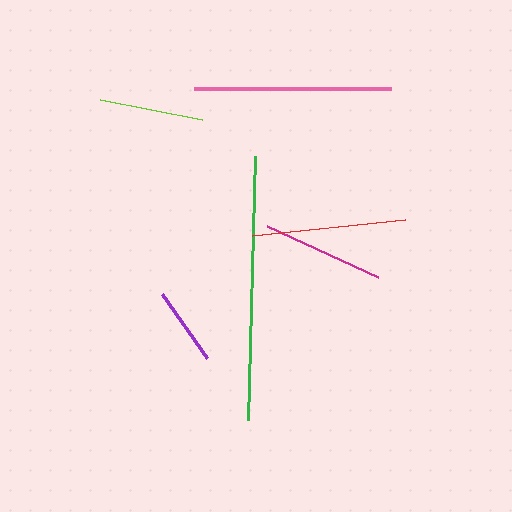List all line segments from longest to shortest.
From longest to shortest: green, pink, red, magenta, lime, purple.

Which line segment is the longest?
The green line is the longest at approximately 264 pixels.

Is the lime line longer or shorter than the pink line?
The pink line is longer than the lime line.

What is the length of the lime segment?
The lime segment is approximately 105 pixels long.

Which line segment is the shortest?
The purple line is the shortest at approximately 79 pixels.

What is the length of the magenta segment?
The magenta segment is approximately 122 pixels long.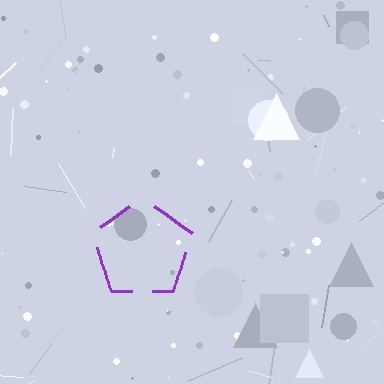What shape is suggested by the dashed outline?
The dashed outline suggests a pentagon.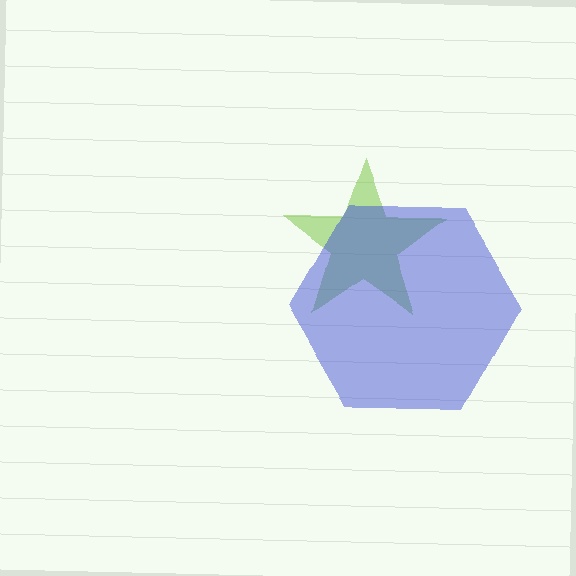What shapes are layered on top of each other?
The layered shapes are: a lime star, a blue hexagon.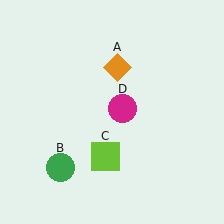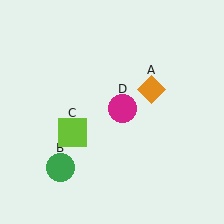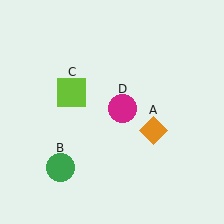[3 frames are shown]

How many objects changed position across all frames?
2 objects changed position: orange diamond (object A), lime square (object C).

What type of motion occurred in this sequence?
The orange diamond (object A), lime square (object C) rotated clockwise around the center of the scene.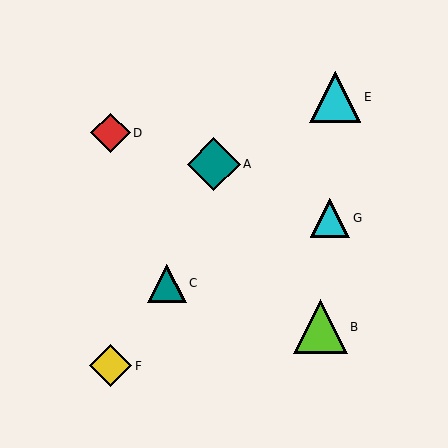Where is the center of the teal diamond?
The center of the teal diamond is at (214, 164).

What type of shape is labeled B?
Shape B is a lime triangle.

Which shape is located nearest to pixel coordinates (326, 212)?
The cyan triangle (labeled G) at (330, 218) is nearest to that location.